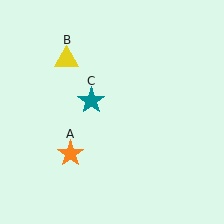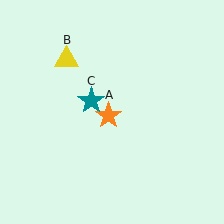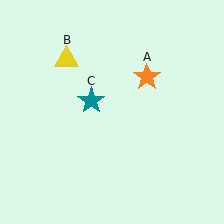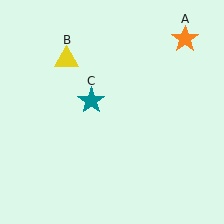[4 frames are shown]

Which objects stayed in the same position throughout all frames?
Yellow triangle (object B) and teal star (object C) remained stationary.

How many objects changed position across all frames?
1 object changed position: orange star (object A).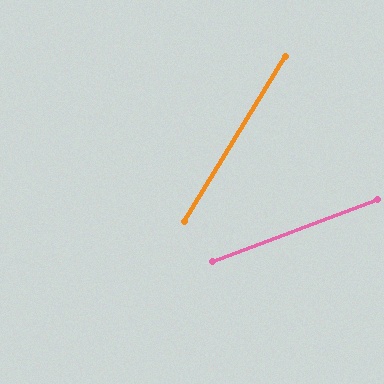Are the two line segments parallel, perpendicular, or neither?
Neither parallel nor perpendicular — they differ by about 38°.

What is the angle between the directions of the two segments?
Approximately 38 degrees.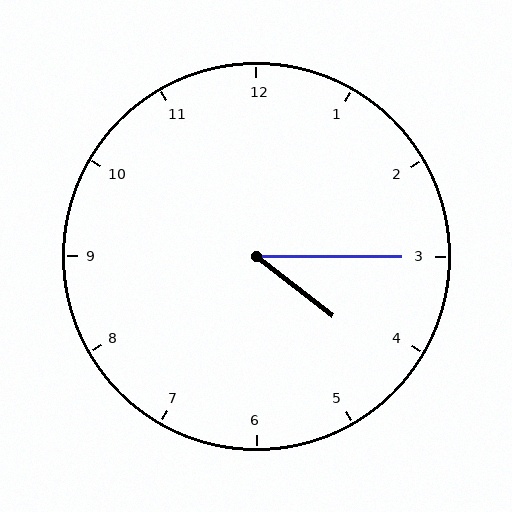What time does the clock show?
4:15.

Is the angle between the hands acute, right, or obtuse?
It is acute.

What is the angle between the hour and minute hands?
Approximately 38 degrees.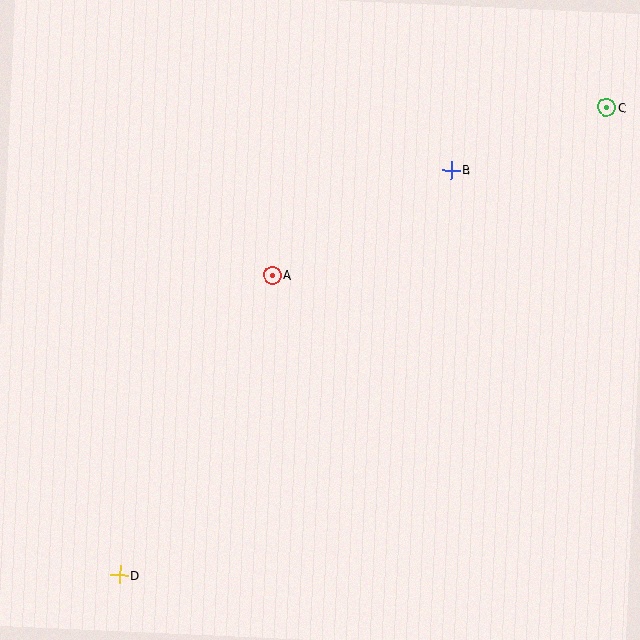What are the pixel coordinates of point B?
Point B is at (451, 170).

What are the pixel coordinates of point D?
Point D is at (119, 575).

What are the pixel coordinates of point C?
Point C is at (607, 108).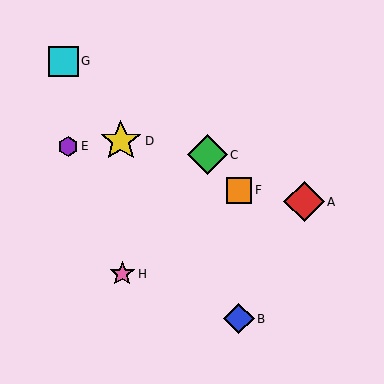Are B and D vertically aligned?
No, B is at x≈239 and D is at x≈121.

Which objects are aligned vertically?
Objects B, F are aligned vertically.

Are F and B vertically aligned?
Yes, both are at x≈239.